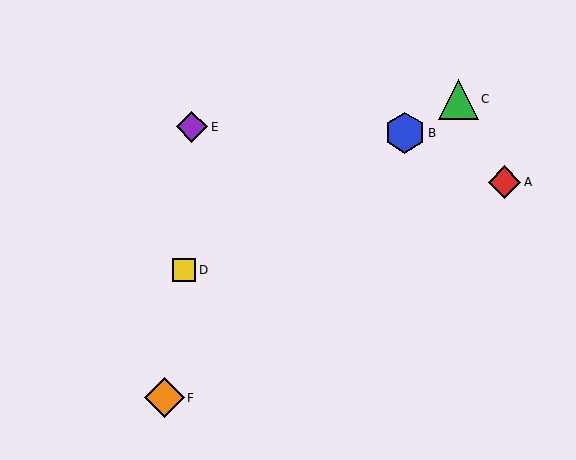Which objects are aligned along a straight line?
Objects B, C, D are aligned along a straight line.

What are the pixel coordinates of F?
Object F is at (164, 398).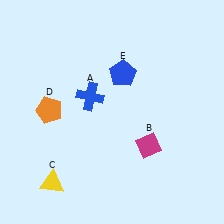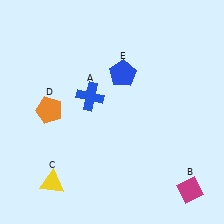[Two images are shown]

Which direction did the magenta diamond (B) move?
The magenta diamond (B) moved down.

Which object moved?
The magenta diamond (B) moved down.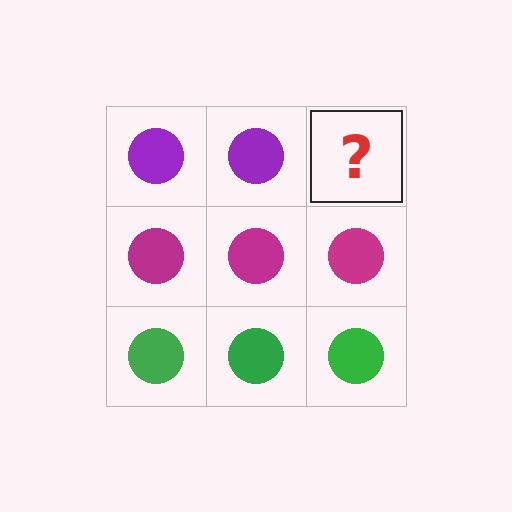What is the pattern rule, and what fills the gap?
The rule is that each row has a consistent color. The gap should be filled with a purple circle.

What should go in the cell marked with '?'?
The missing cell should contain a purple circle.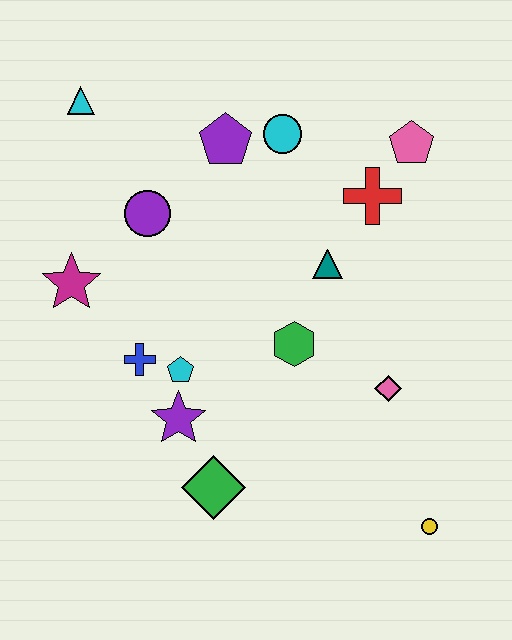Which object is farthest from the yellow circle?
The cyan triangle is farthest from the yellow circle.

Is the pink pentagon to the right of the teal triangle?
Yes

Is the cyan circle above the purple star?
Yes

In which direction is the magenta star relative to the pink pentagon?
The magenta star is to the left of the pink pentagon.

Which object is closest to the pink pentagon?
The red cross is closest to the pink pentagon.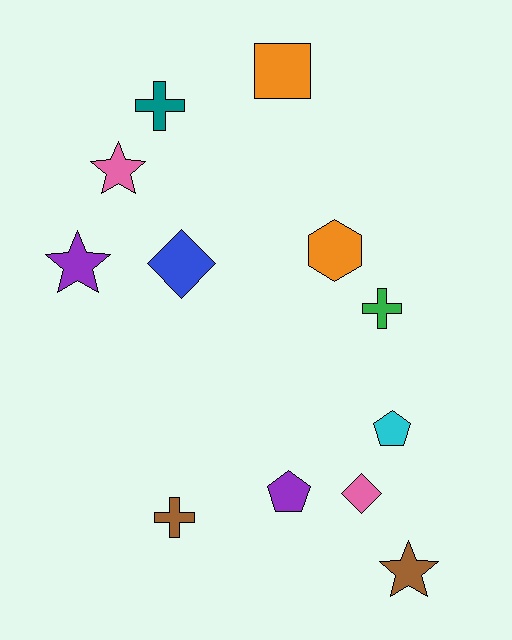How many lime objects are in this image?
There are no lime objects.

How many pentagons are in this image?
There are 2 pentagons.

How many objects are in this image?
There are 12 objects.